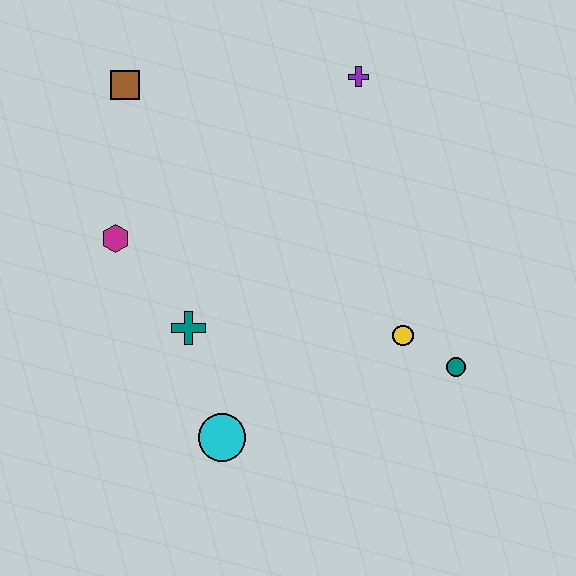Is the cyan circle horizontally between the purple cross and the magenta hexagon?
Yes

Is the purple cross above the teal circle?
Yes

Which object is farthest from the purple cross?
The cyan circle is farthest from the purple cross.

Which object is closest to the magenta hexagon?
The teal cross is closest to the magenta hexagon.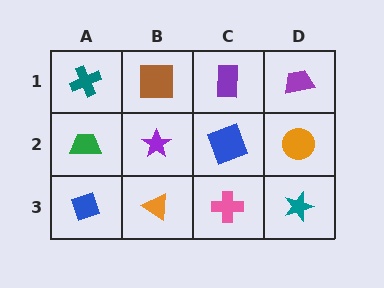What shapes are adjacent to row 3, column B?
A purple star (row 2, column B), a blue diamond (row 3, column A), a pink cross (row 3, column C).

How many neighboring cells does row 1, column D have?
2.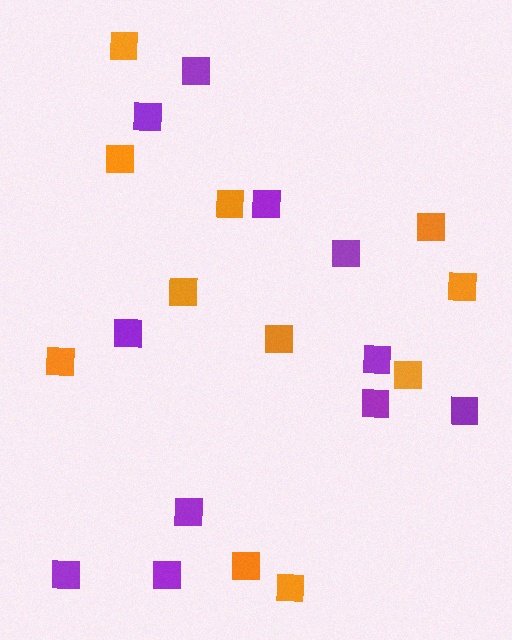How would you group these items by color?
There are 2 groups: one group of purple squares (11) and one group of orange squares (11).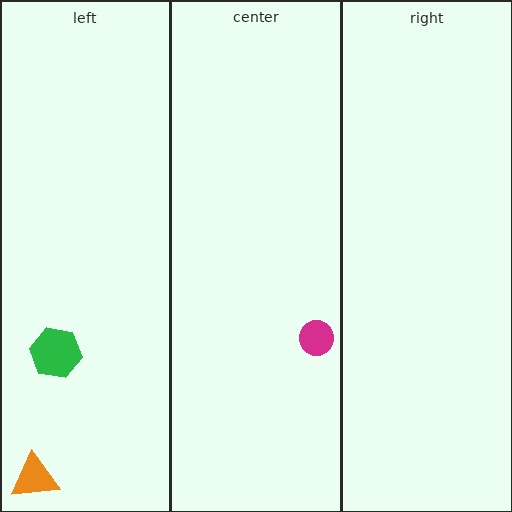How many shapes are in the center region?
1.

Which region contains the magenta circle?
The center region.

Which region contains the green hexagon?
The left region.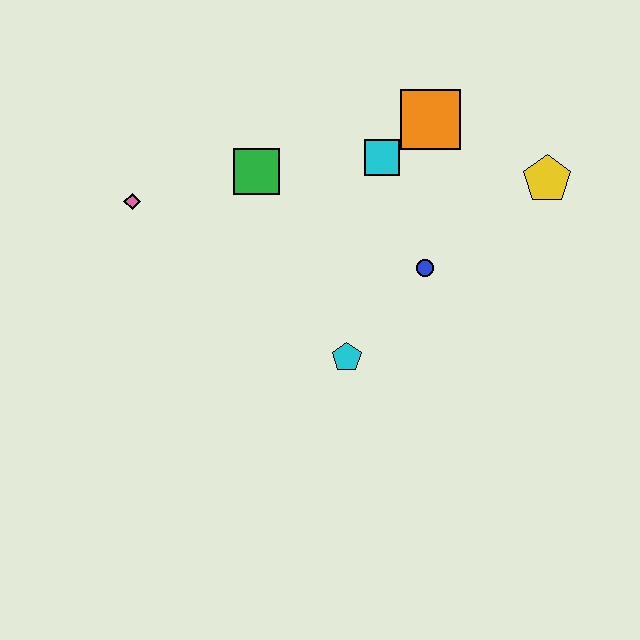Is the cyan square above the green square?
Yes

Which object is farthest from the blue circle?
The pink diamond is farthest from the blue circle.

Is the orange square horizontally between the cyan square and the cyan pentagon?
No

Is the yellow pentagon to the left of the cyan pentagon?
No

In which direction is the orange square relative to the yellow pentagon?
The orange square is to the left of the yellow pentagon.